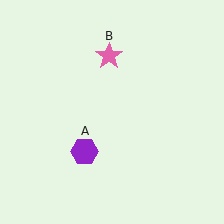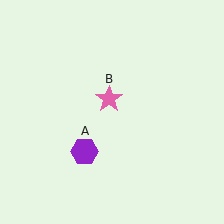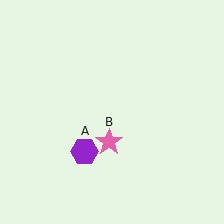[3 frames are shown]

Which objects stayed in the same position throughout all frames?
Purple hexagon (object A) remained stationary.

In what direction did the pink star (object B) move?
The pink star (object B) moved down.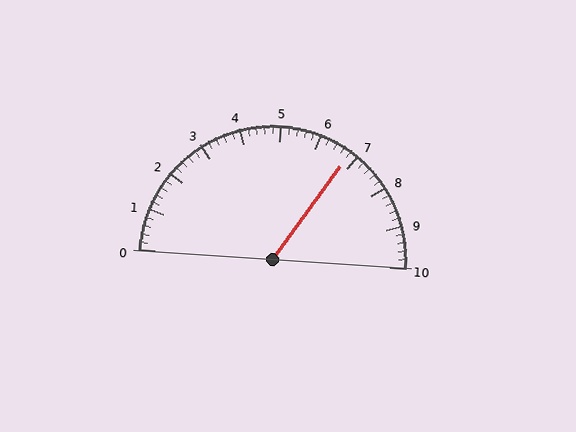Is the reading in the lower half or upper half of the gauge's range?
The reading is in the upper half of the range (0 to 10).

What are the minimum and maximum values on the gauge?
The gauge ranges from 0 to 10.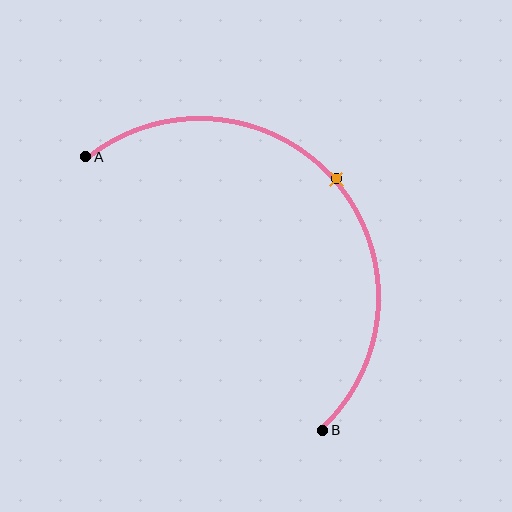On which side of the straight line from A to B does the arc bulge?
The arc bulges above and to the right of the straight line connecting A and B.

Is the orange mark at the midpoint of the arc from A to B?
Yes. The orange mark lies on the arc at equal arc-length from both A and B — it is the arc midpoint.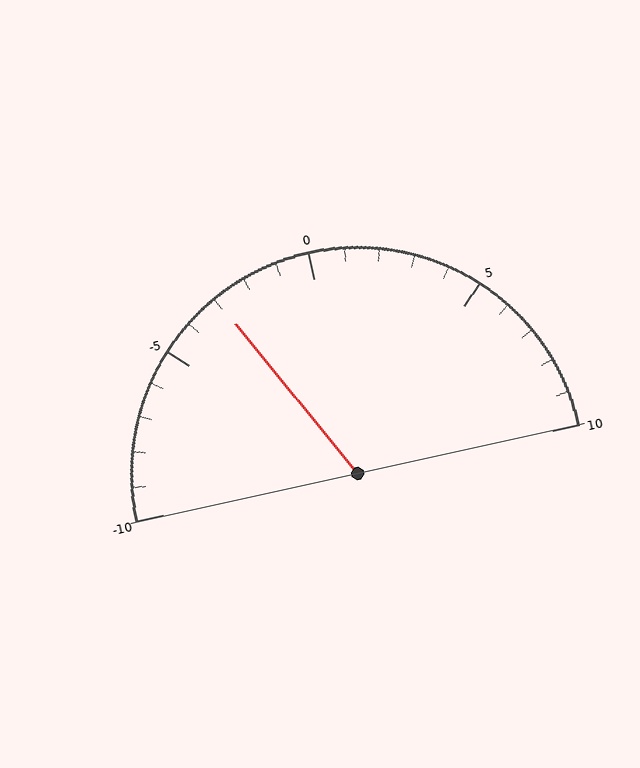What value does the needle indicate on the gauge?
The needle indicates approximately -3.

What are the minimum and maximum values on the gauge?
The gauge ranges from -10 to 10.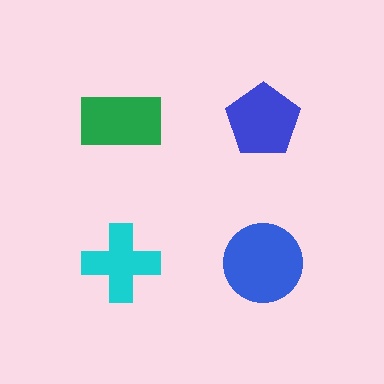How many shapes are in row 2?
2 shapes.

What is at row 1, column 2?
A blue pentagon.